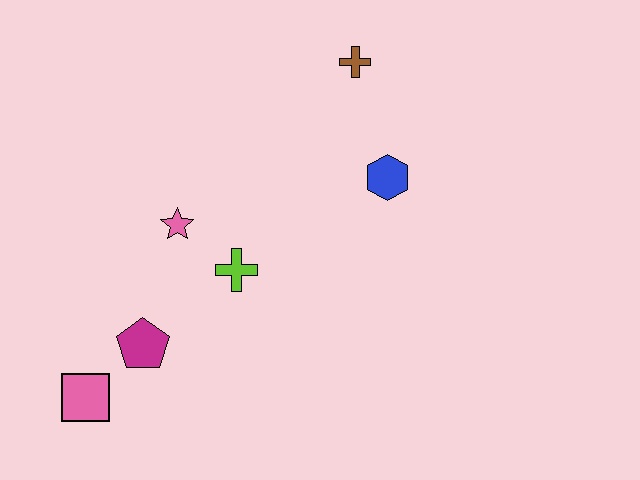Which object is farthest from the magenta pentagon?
The brown cross is farthest from the magenta pentagon.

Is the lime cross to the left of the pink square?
No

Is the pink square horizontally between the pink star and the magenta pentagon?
No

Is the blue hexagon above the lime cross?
Yes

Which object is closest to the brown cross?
The blue hexagon is closest to the brown cross.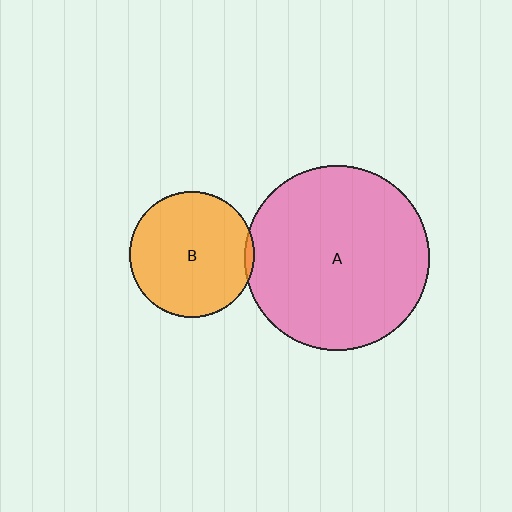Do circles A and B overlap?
Yes.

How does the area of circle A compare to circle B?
Approximately 2.2 times.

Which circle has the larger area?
Circle A (pink).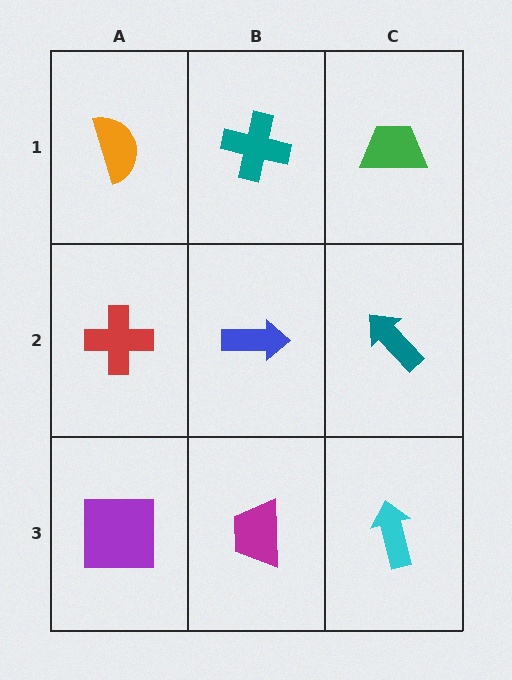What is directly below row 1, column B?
A blue arrow.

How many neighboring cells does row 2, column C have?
3.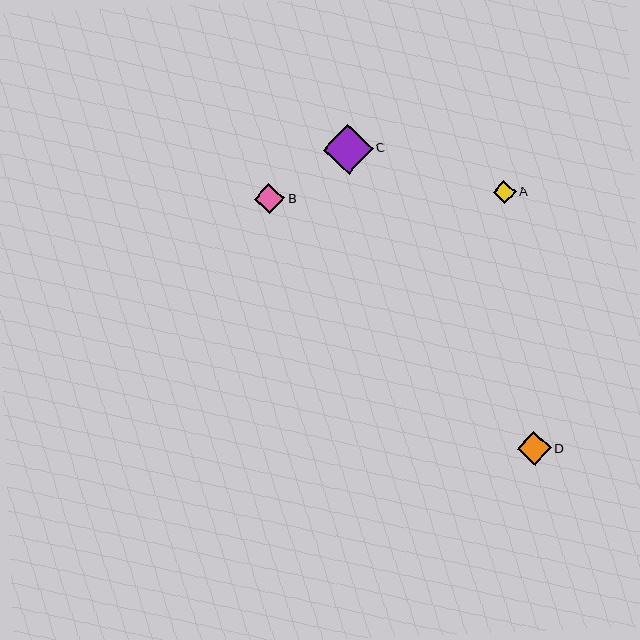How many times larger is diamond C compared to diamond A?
Diamond C is approximately 2.2 times the size of diamond A.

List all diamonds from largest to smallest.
From largest to smallest: C, D, B, A.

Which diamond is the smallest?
Diamond A is the smallest with a size of approximately 23 pixels.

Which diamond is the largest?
Diamond C is the largest with a size of approximately 50 pixels.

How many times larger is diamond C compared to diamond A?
Diamond C is approximately 2.2 times the size of diamond A.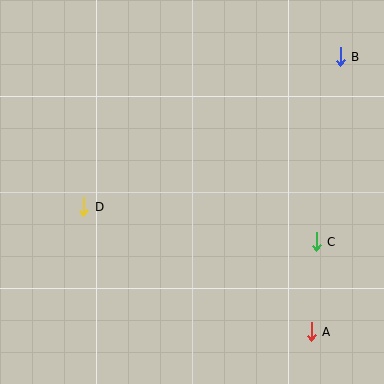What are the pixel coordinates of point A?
Point A is at (311, 332).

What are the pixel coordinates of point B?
Point B is at (340, 57).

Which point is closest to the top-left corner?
Point D is closest to the top-left corner.